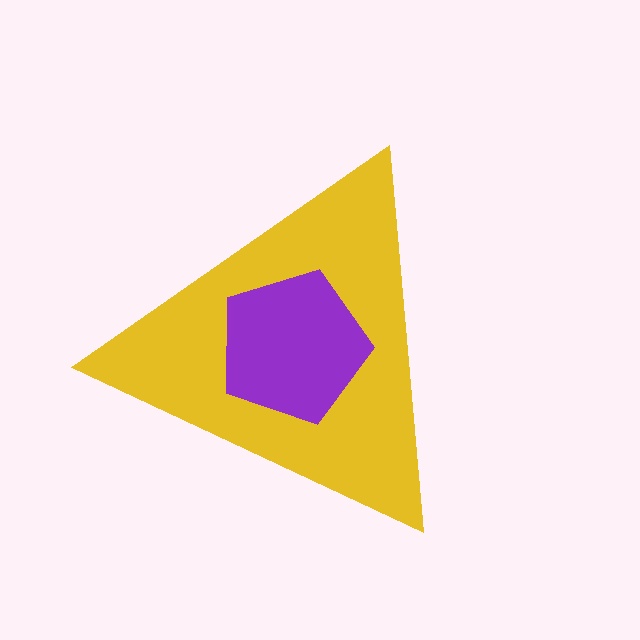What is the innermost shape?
The purple pentagon.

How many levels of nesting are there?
2.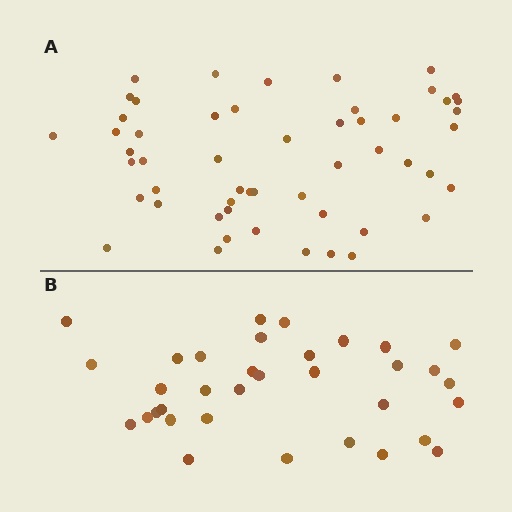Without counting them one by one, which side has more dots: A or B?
Region A (the top region) has more dots.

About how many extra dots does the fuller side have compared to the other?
Region A has approximately 20 more dots than region B.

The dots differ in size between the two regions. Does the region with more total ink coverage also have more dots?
No. Region B has more total ink coverage because its dots are larger, but region A actually contains more individual dots. Total area can be misleading — the number of items is what matters here.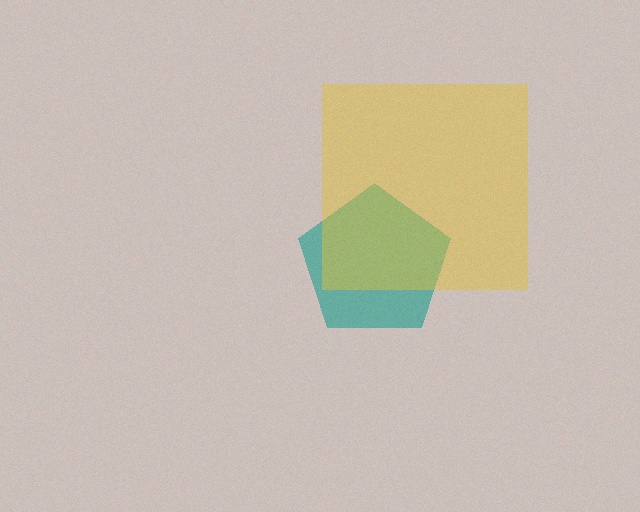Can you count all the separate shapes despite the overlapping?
Yes, there are 2 separate shapes.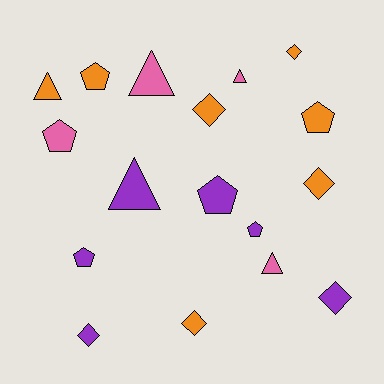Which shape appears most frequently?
Pentagon, with 6 objects.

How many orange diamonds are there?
There are 4 orange diamonds.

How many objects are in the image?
There are 17 objects.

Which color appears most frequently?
Orange, with 7 objects.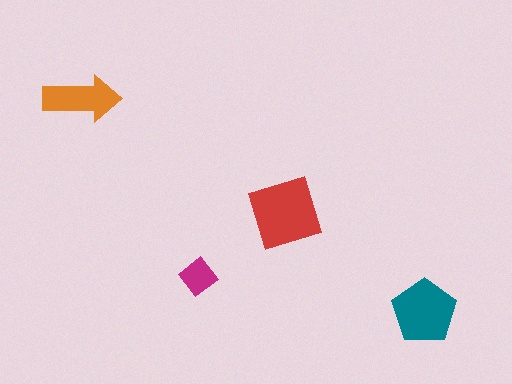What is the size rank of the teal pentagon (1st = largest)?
2nd.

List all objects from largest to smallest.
The red diamond, the teal pentagon, the orange arrow, the magenta diamond.